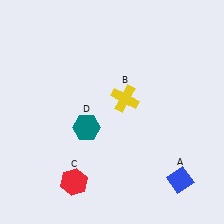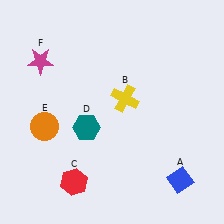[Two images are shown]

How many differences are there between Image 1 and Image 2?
There are 2 differences between the two images.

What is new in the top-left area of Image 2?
A magenta star (F) was added in the top-left area of Image 2.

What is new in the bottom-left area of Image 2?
An orange circle (E) was added in the bottom-left area of Image 2.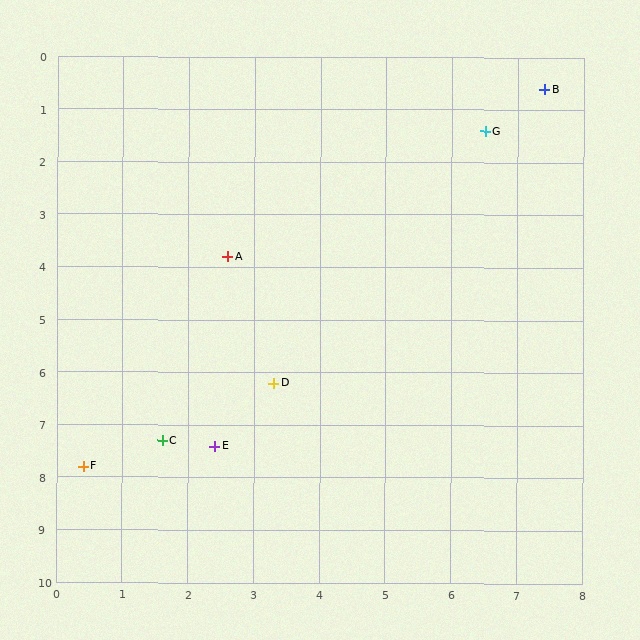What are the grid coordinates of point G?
Point G is at approximately (6.5, 1.4).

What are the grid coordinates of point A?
Point A is at approximately (2.6, 3.8).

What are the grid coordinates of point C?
Point C is at approximately (1.6, 7.3).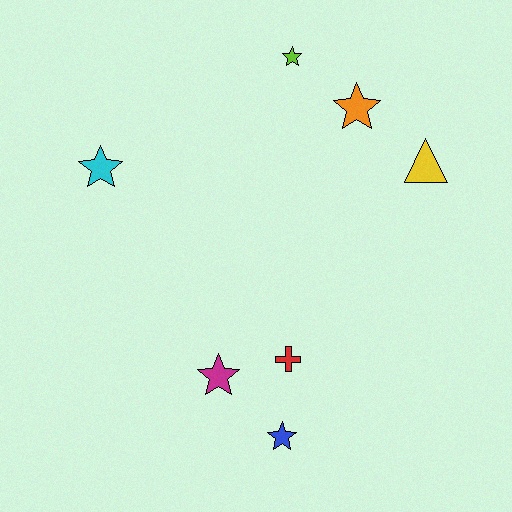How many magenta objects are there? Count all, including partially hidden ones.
There is 1 magenta object.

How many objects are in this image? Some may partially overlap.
There are 7 objects.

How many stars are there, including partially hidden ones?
There are 5 stars.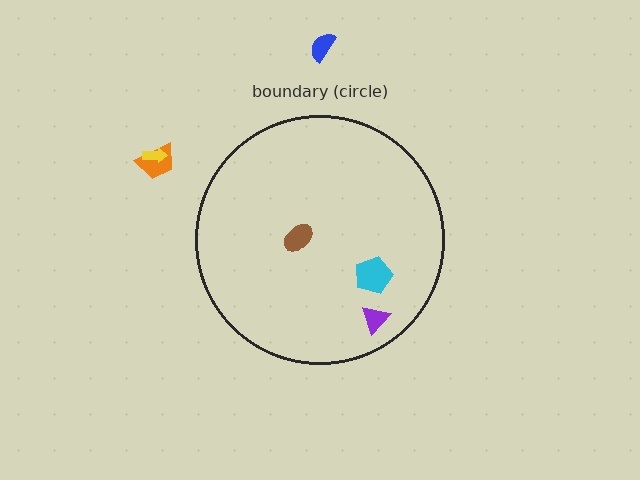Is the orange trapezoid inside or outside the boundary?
Outside.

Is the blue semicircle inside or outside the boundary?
Outside.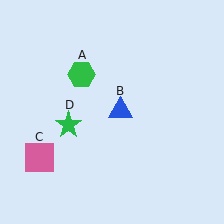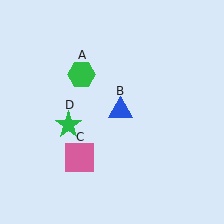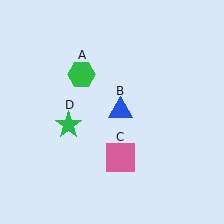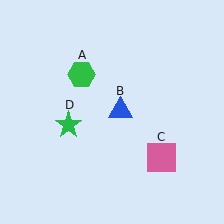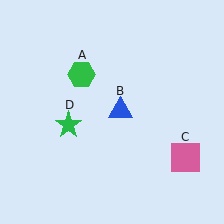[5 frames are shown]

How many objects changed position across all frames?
1 object changed position: pink square (object C).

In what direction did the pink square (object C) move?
The pink square (object C) moved right.